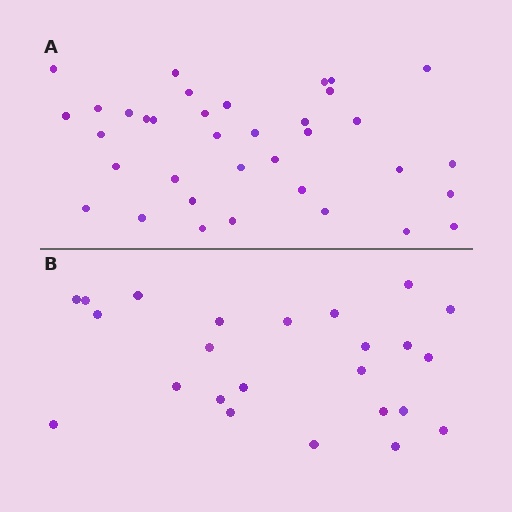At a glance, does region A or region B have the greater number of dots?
Region A (the top region) has more dots.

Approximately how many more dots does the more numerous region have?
Region A has roughly 12 or so more dots than region B.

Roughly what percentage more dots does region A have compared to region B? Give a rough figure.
About 50% more.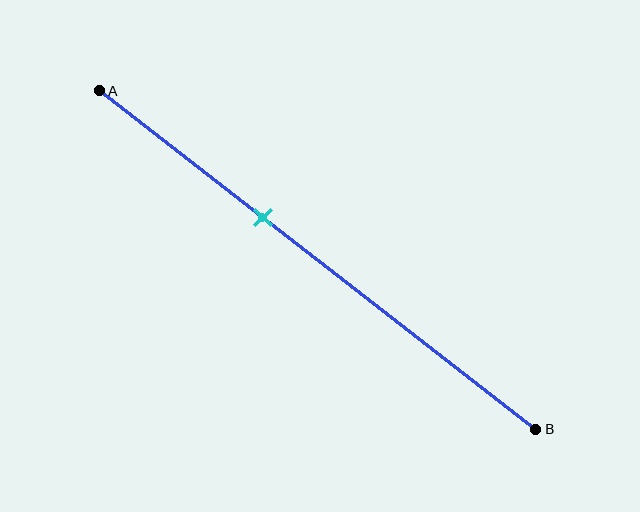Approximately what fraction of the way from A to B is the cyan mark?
The cyan mark is approximately 35% of the way from A to B.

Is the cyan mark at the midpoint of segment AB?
No, the mark is at about 35% from A, not at the 50% midpoint.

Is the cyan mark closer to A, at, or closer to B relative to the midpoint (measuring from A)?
The cyan mark is closer to point A than the midpoint of segment AB.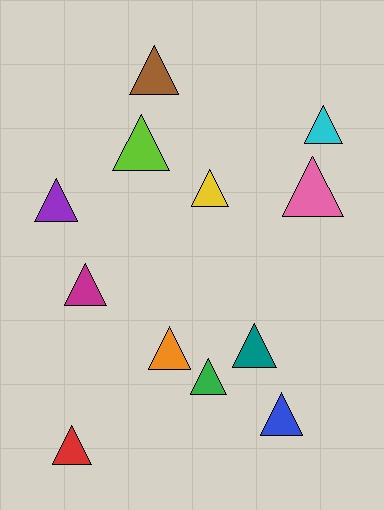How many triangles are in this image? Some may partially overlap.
There are 12 triangles.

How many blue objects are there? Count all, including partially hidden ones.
There is 1 blue object.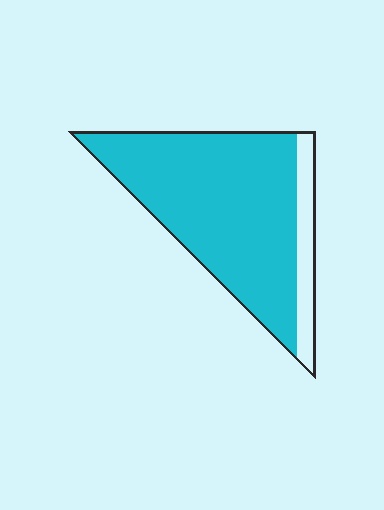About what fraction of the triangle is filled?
About five sixths (5/6).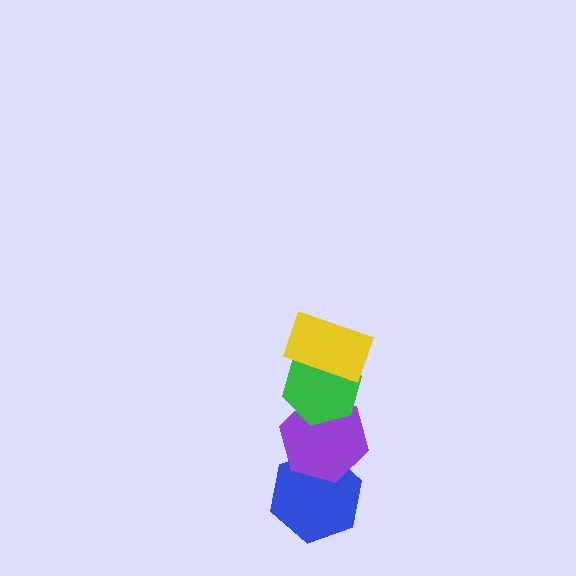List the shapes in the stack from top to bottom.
From top to bottom: the yellow rectangle, the green hexagon, the purple hexagon, the blue hexagon.